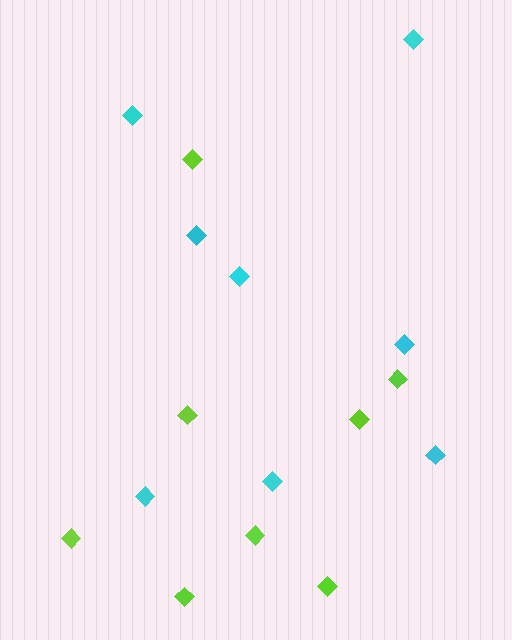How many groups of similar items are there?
There are 2 groups: one group of cyan diamonds (8) and one group of lime diamonds (8).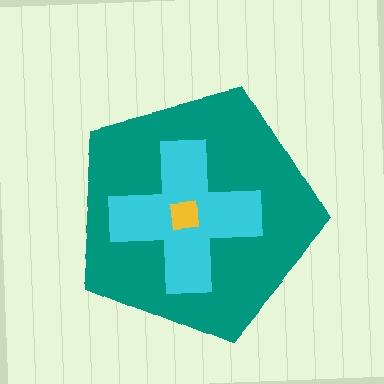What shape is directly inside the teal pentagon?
The cyan cross.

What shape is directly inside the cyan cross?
The yellow square.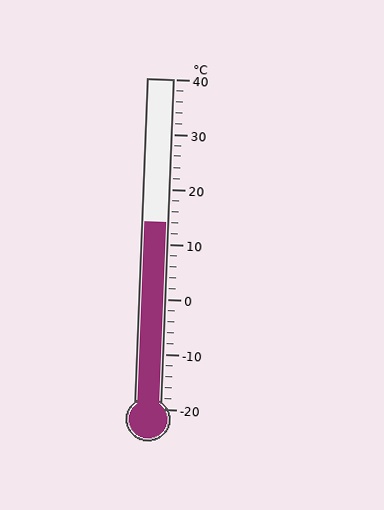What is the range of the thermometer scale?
The thermometer scale ranges from -20°C to 40°C.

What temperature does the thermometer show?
The thermometer shows approximately 14°C.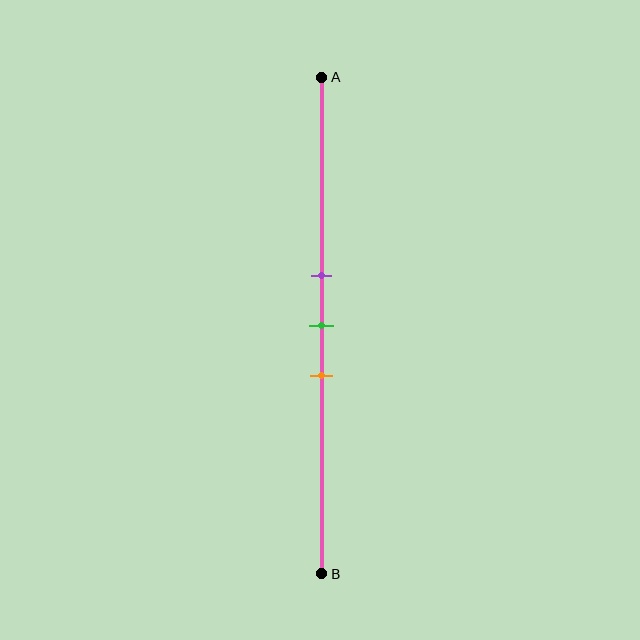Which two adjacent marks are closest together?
The purple and green marks are the closest adjacent pair.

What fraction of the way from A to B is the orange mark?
The orange mark is approximately 60% (0.6) of the way from A to B.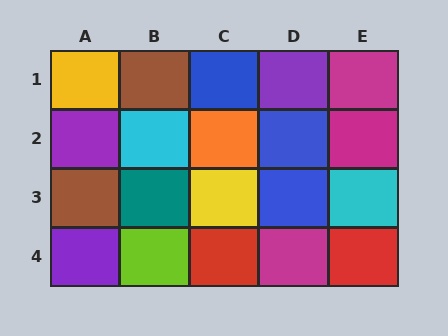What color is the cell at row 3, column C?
Yellow.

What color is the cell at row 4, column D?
Magenta.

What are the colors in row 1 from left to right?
Yellow, brown, blue, purple, magenta.